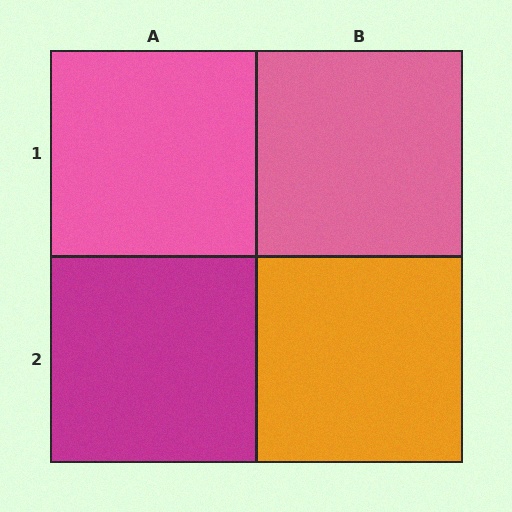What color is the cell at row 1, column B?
Pink.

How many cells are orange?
1 cell is orange.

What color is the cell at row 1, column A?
Pink.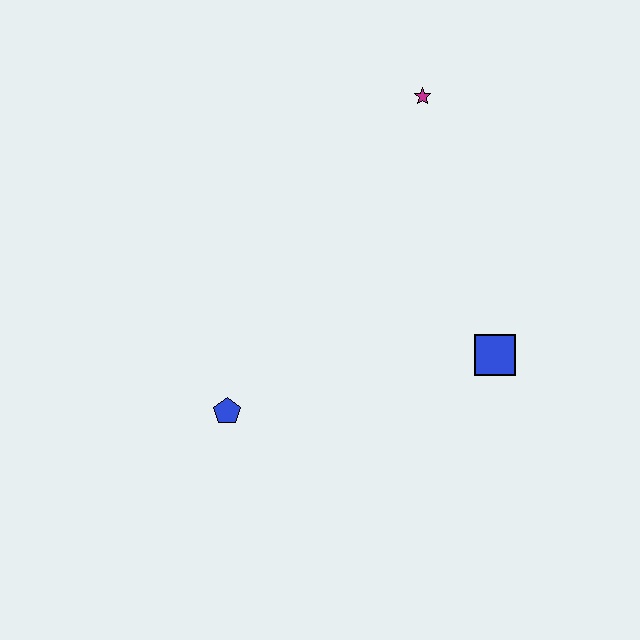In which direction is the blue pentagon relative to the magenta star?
The blue pentagon is below the magenta star.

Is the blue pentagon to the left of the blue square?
Yes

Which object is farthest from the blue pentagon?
The magenta star is farthest from the blue pentagon.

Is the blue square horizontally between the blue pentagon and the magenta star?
No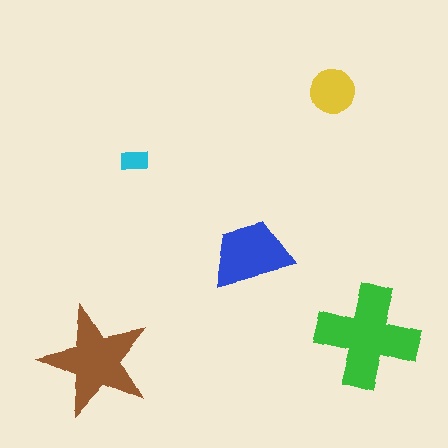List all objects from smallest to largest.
The cyan rectangle, the yellow circle, the blue trapezoid, the brown star, the green cross.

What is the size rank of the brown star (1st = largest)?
2nd.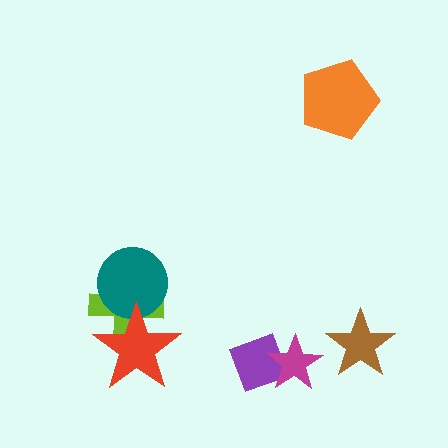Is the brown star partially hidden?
No, no other shape covers it.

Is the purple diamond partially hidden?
Yes, it is partially covered by another shape.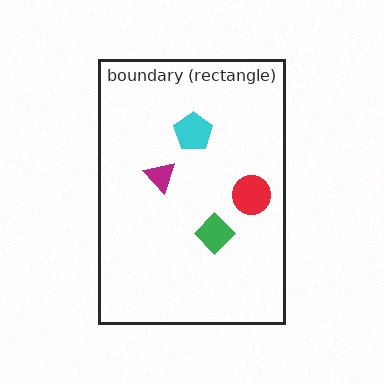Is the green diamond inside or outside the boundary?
Inside.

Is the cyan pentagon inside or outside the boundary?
Inside.